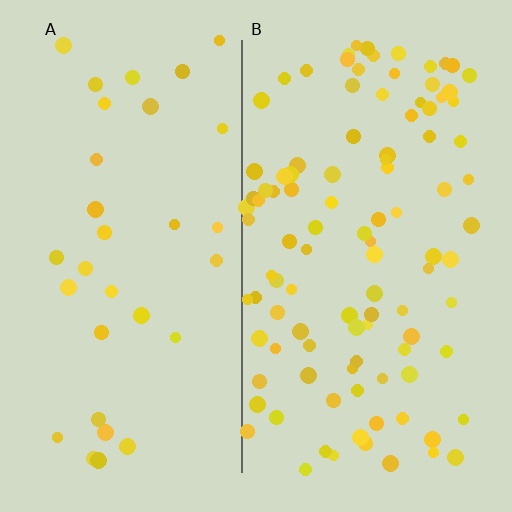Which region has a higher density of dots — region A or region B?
B (the right).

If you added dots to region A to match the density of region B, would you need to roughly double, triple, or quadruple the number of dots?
Approximately triple.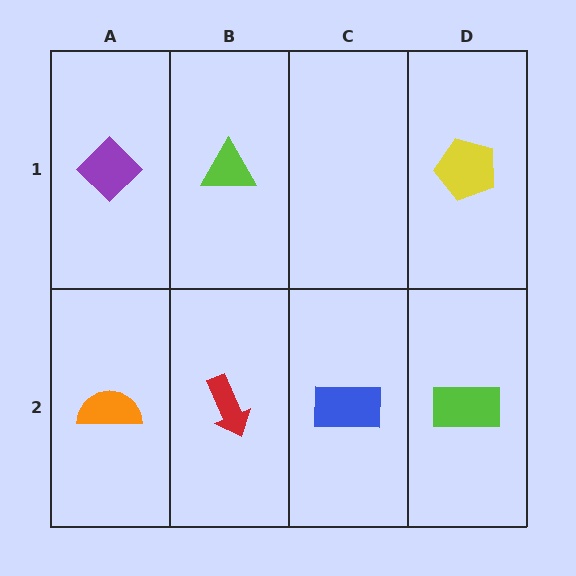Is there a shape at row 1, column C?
No, that cell is empty.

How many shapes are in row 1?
3 shapes.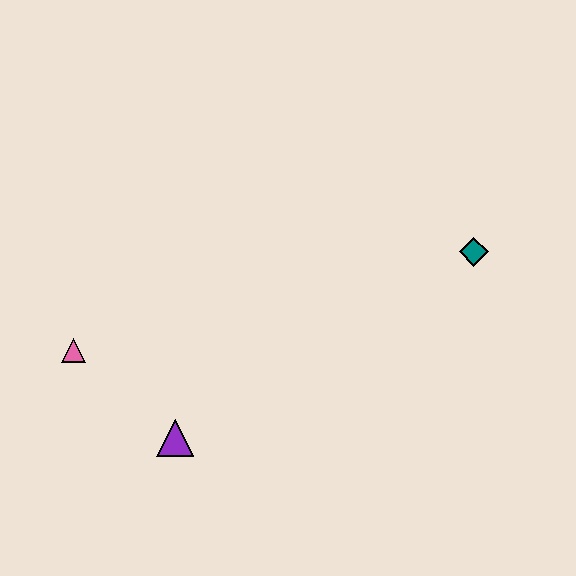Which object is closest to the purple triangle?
The pink triangle is closest to the purple triangle.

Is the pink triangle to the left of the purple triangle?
Yes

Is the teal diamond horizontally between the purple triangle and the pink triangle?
No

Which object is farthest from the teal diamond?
The pink triangle is farthest from the teal diamond.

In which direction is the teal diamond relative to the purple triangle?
The teal diamond is to the right of the purple triangle.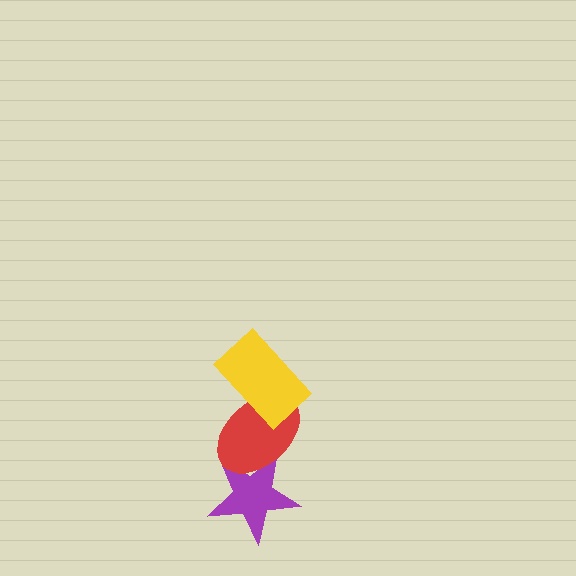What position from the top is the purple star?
The purple star is 3rd from the top.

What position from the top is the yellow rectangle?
The yellow rectangle is 1st from the top.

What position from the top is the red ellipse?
The red ellipse is 2nd from the top.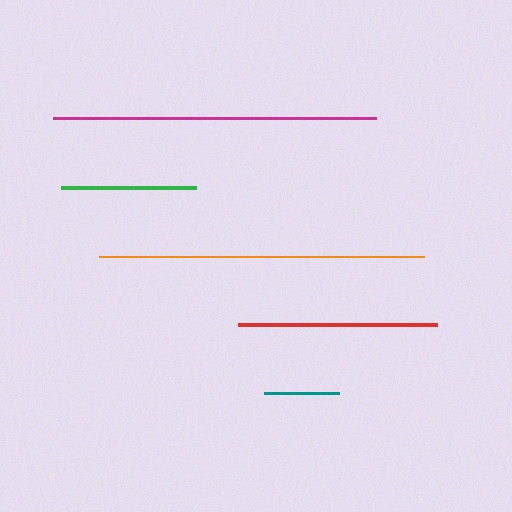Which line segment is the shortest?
The teal line is the shortest at approximately 75 pixels.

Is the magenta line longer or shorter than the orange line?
The orange line is longer than the magenta line.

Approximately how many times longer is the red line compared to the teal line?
The red line is approximately 2.6 times the length of the teal line.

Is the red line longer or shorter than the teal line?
The red line is longer than the teal line.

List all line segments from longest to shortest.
From longest to shortest: orange, magenta, red, green, teal.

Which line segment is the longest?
The orange line is the longest at approximately 325 pixels.